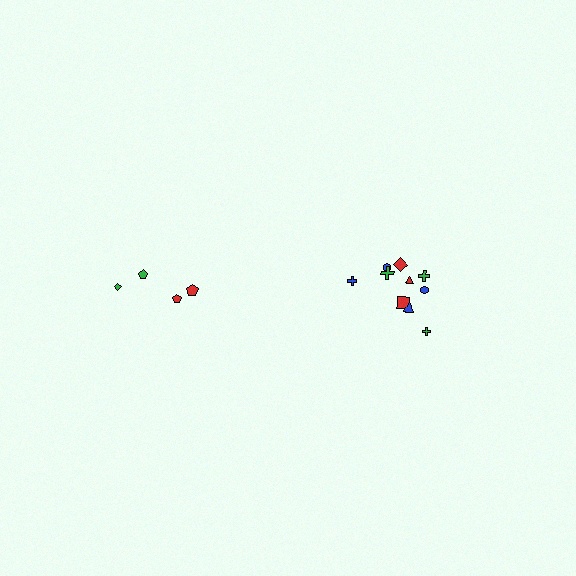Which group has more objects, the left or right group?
The right group.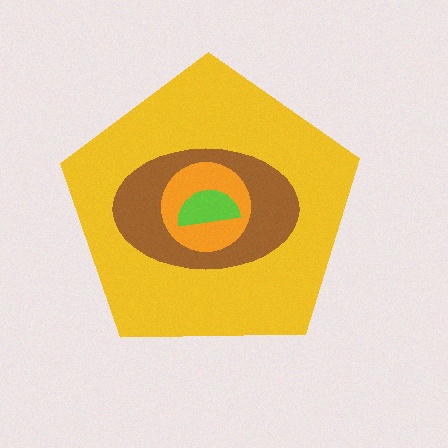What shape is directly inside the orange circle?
The lime semicircle.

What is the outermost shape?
The yellow pentagon.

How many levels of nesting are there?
4.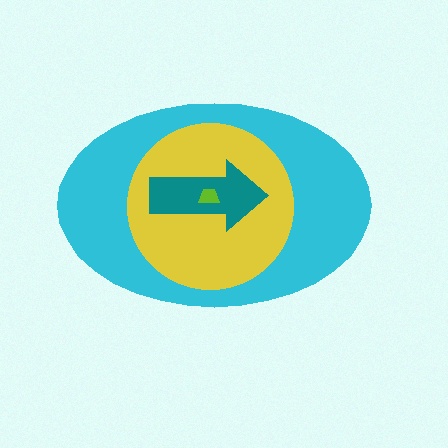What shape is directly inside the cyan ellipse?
The yellow circle.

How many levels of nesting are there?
4.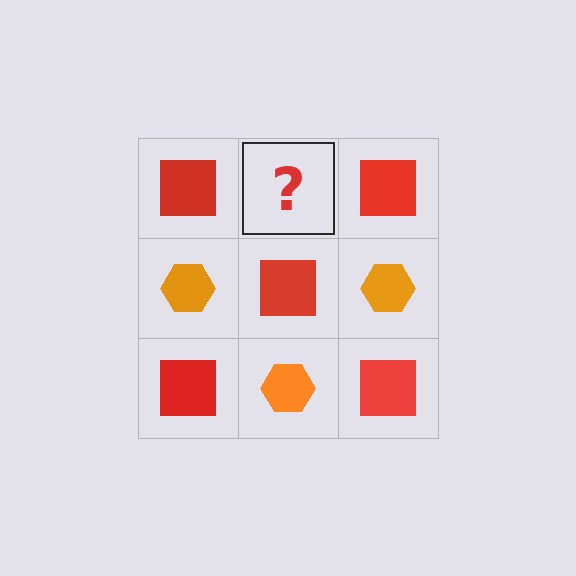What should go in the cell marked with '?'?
The missing cell should contain an orange hexagon.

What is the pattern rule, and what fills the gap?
The rule is that it alternates red square and orange hexagon in a checkerboard pattern. The gap should be filled with an orange hexagon.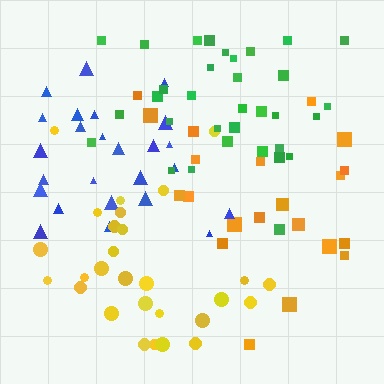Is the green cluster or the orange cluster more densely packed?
Green.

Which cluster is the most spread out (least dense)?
Orange.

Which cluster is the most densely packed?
Green.